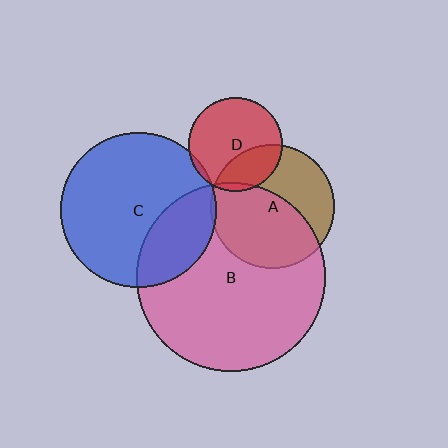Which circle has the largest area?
Circle B (pink).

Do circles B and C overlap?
Yes.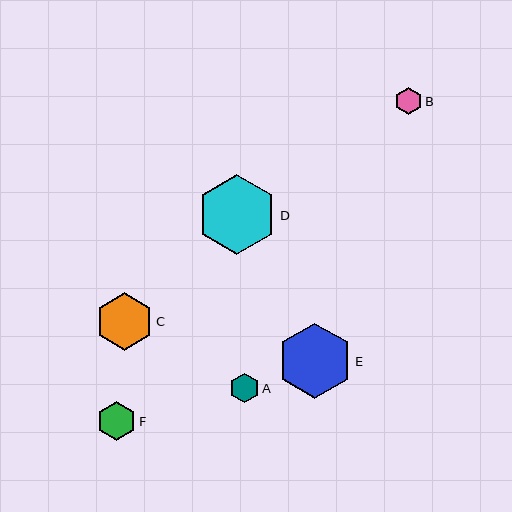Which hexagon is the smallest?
Hexagon B is the smallest with a size of approximately 27 pixels.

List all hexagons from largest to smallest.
From largest to smallest: D, E, C, F, A, B.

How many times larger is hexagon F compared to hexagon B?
Hexagon F is approximately 1.5 times the size of hexagon B.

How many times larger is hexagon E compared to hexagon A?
Hexagon E is approximately 2.5 times the size of hexagon A.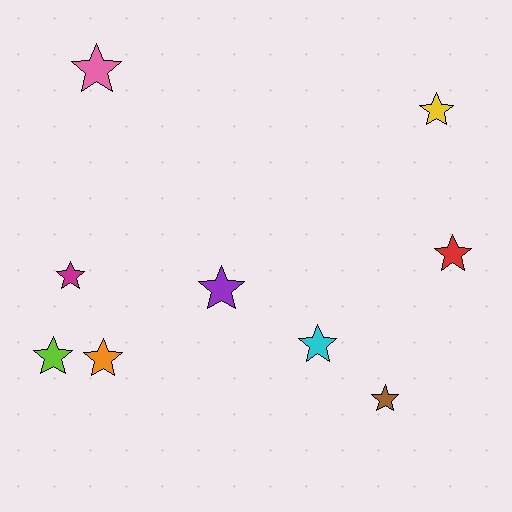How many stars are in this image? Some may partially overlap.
There are 9 stars.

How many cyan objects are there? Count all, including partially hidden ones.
There is 1 cyan object.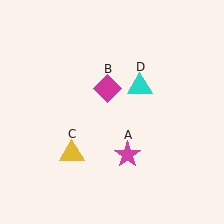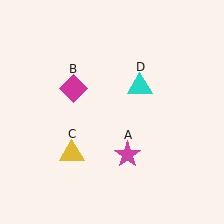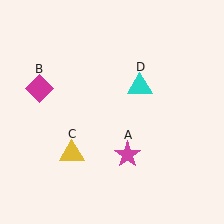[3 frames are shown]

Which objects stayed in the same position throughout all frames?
Magenta star (object A) and yellow triangle (object C) and cyan triangle (object D) remained stationary.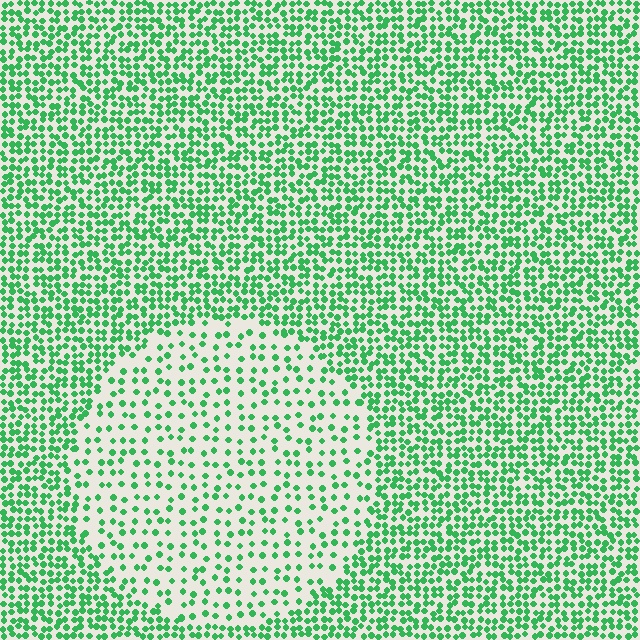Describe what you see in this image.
The image contains small green elements arranged at two different densities. A circle-shaped region is visible where the elements are less densely packed than the surrounding area.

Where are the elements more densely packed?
The elements are more densely packed outside the circle boundary.